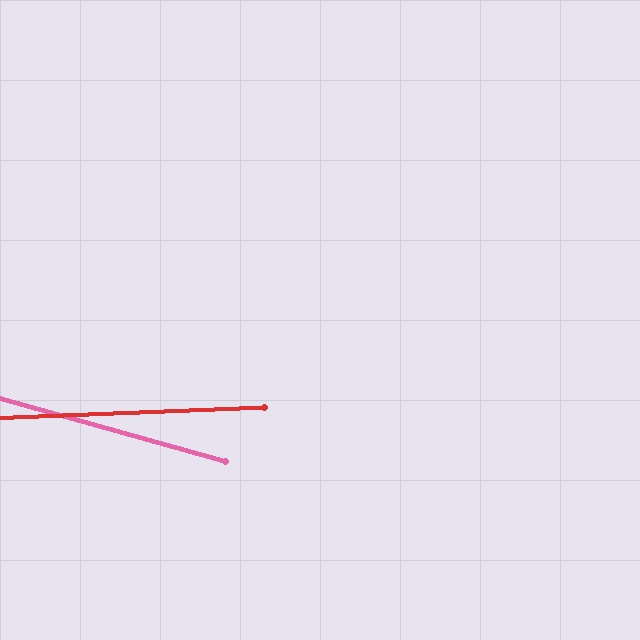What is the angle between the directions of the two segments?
Approximately 18 degrees.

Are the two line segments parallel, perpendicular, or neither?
Neither parallel nor perpendicular — they differ by about 18°.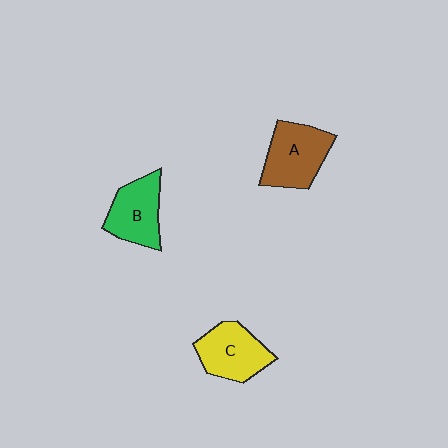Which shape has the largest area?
Shape A (brown).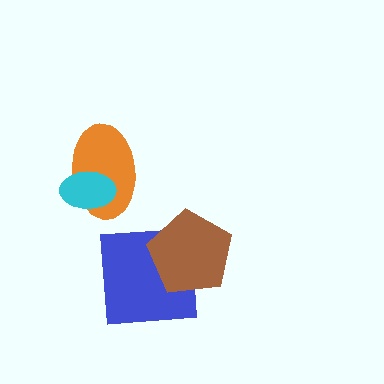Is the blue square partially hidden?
Yes, it is partially covered by another shape.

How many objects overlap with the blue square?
1 object overlaps with the blue square.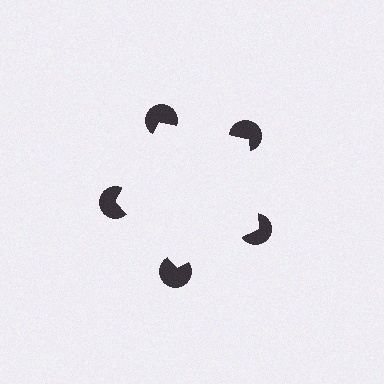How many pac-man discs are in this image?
There are 5 — one at each vertex of the illusory pentagon.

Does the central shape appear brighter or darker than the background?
It typically appears slightly brighter than the background, even though no actual brightness change is drawn.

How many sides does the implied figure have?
5 sides.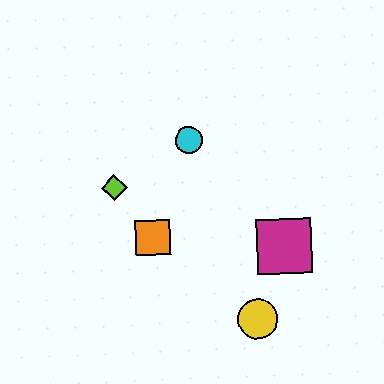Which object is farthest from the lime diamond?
The yellow circle is farthest from the lime diamond.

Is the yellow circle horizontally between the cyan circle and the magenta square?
Yes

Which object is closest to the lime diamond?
The orange square is closest to the lime diamond.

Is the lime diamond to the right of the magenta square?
No